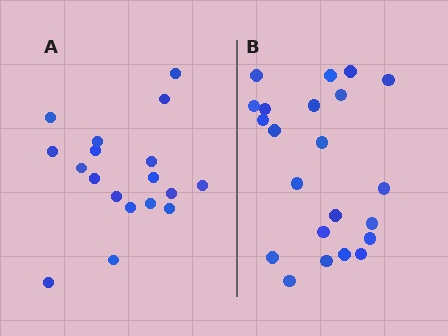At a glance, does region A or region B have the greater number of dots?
Region B (the right region) has more dots.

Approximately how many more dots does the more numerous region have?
Region B has about 4 more dots than region A.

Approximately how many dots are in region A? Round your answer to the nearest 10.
About 20 dots. (The exact count is 18, which rounds to 20.)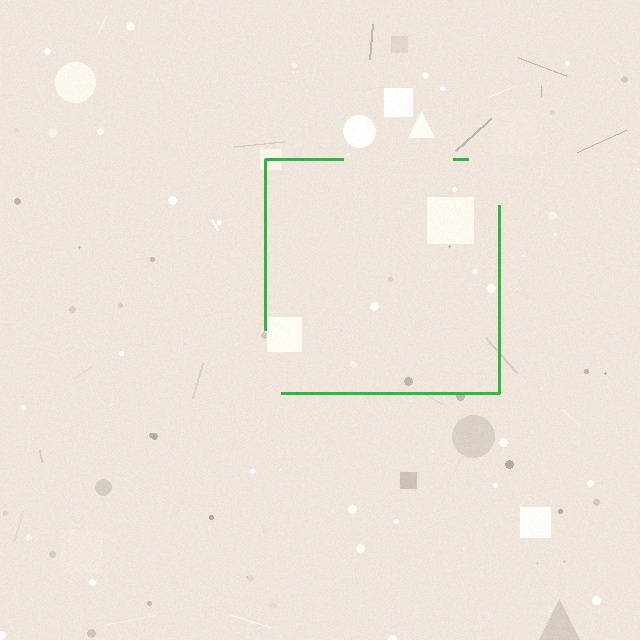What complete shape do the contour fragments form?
The contour fragments form a square.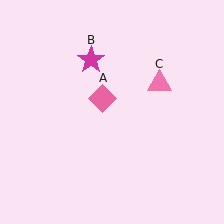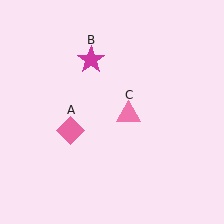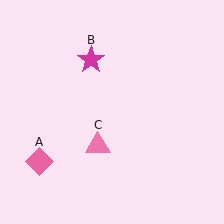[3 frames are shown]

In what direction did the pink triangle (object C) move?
The pink triangle (object C) moved down and to the left.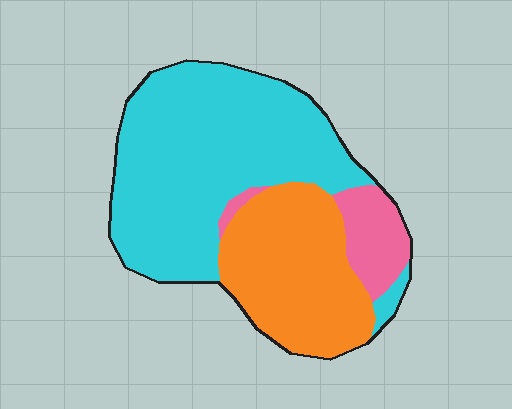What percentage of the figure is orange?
Orange takes up about one third (1/3) of the figure.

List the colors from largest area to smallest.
From largest to smallest: cyan, orange, pink.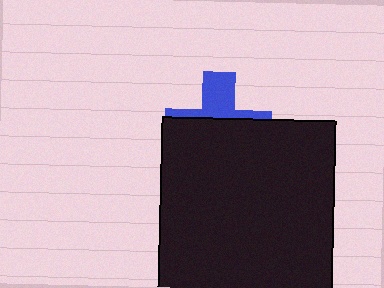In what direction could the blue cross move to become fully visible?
The blue cross could move up. That would shift it out from behind the black square entirely.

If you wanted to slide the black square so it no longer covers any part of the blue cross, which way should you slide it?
Slide it down — that is the most direct way to separate the two shapes.